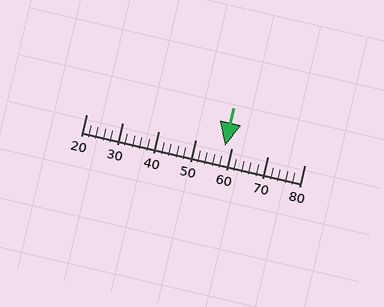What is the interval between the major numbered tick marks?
The major tick marks are spaced 10 units apart.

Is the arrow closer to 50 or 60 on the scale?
The arrow is closer to 60.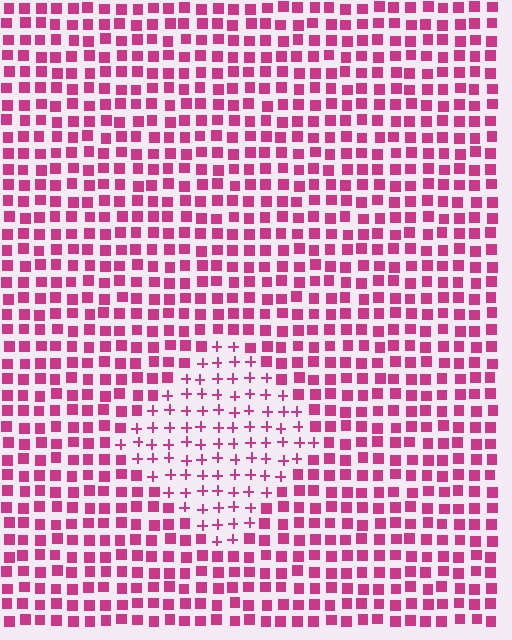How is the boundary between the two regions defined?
The boundary is defined by a change in element shape: plus signs inside vs. squares outside. All elements share the same color and spacing.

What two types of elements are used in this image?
The image uses plus signs inside the diamond region and squares outside it.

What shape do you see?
I see a diamond.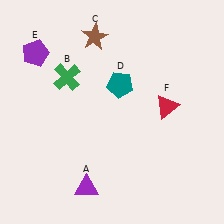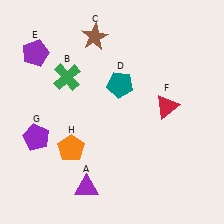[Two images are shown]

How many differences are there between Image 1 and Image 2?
There are 2 differences between the two images.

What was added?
A purple pentagon (G), an orange pentagon (H) were added in Image 2.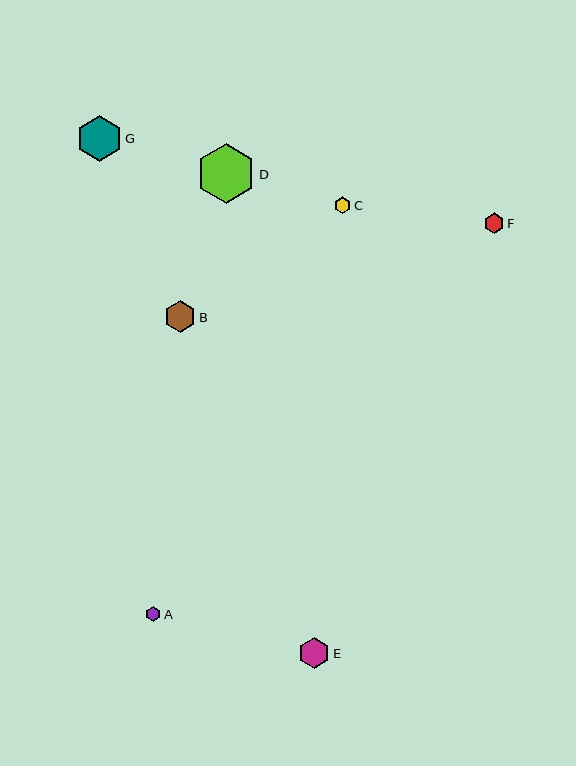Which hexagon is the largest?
Hexagon D is the largest with a size of approximately 59 pixels.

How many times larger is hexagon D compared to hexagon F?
Hexagon D is approximately 2.9 times the size of hexagon F.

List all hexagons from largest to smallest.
From largest to smallest: D, G, E, B, F, C, A.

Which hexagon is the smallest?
Hexagon A is the smallest with a size of approximately 16 pixels.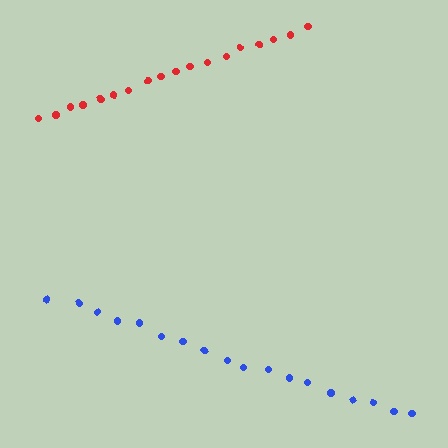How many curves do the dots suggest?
There are 2 distinct paths.